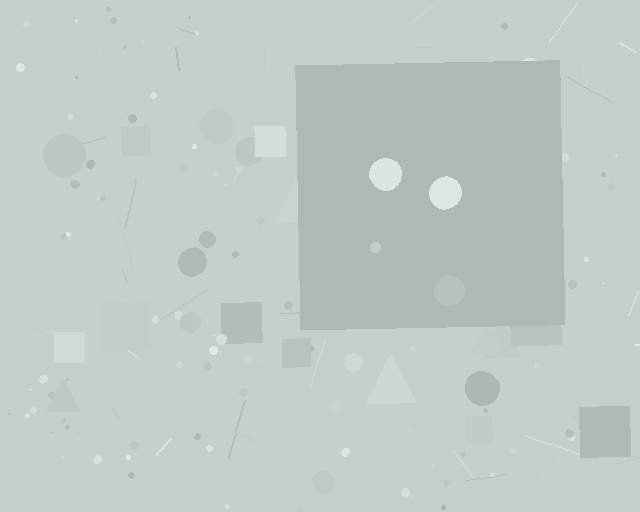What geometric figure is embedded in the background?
A square is embedded in the background.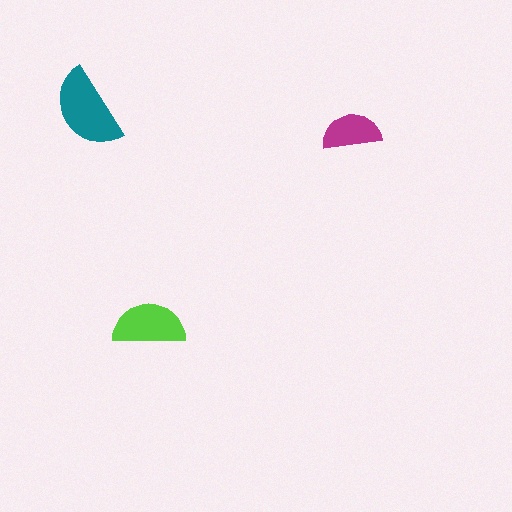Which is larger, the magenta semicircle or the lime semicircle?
The lime one.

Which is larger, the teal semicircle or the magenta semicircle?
The teal one.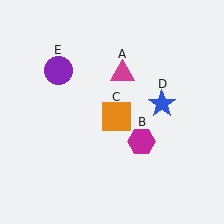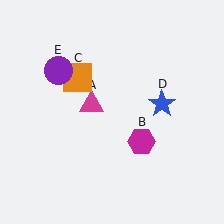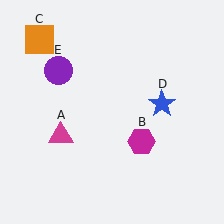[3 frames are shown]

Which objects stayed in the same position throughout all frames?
Magenta hexagon (object B) and blue star (object D) and purple circle (object E) remained stationary.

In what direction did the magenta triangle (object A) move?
The magenta triangle (object A) moved down and to the left.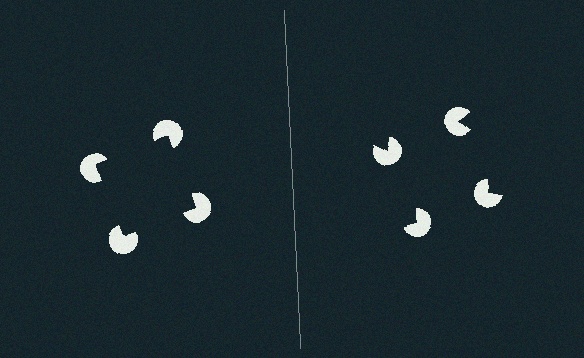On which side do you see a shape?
An illusory square appears on the left side. On the right side the wedge cuts are rotated, so no coherent shape forms.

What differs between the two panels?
The pac-man discs are positioned identically on both sides; only the wedge orientations differ. On the left they align to a square; on the right they are misaligned.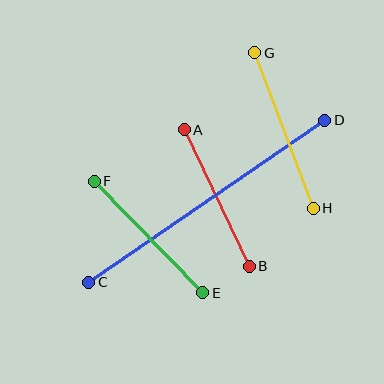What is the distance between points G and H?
The distance is approximately 166 pixels.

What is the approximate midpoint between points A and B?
The midpoint is at approximately (217, 198) pixels.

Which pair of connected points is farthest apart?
Points C and D are farthest apart.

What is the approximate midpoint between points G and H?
The midpoint is at approximately (284, 131) pixels.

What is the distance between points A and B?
The distance is approximately 151 pixels.